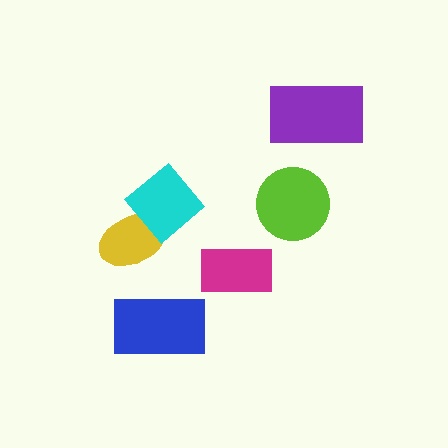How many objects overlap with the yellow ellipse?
1 object overlaps with the yellow ellipse.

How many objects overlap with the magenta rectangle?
0 objects overlap with the magenta rectangle.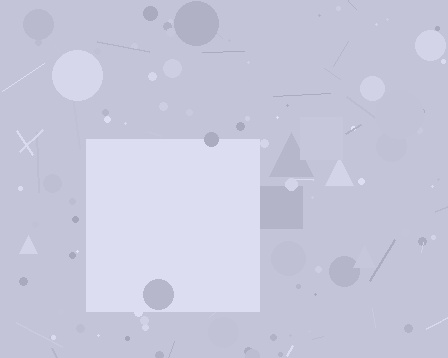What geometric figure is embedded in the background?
A square is embedded in the background.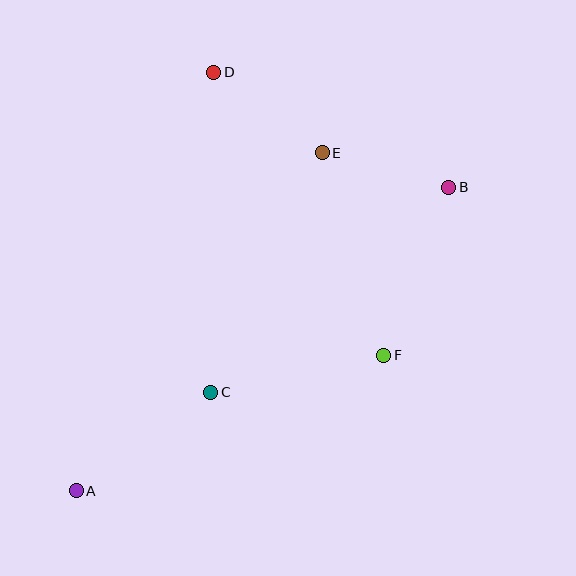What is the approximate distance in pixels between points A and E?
The distance between A and E is approximately 418 pixels.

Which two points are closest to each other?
Points B and E are closest to each other.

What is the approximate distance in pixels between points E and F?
The distance between E and F is approximately 211 pixels.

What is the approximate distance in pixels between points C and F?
The distance between C and F is approximately 177 pixels.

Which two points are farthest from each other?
Points A and B are farthest from each other.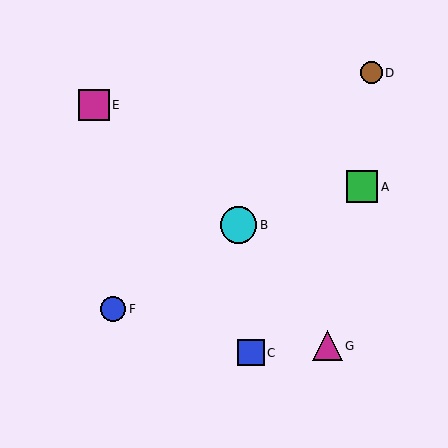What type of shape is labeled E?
Shape E is a magenta square.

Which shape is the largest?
The cyan circle (labeled B) is the largest.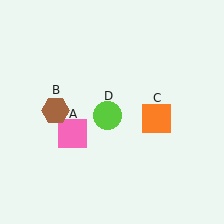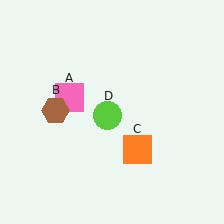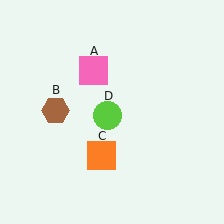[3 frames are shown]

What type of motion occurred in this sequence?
The pink square (object A), orange square (object C) rotated clockwise around the center of the scene.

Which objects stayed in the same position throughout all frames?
Brown hexagon (object B) and lime circle (object D) remained stationary.